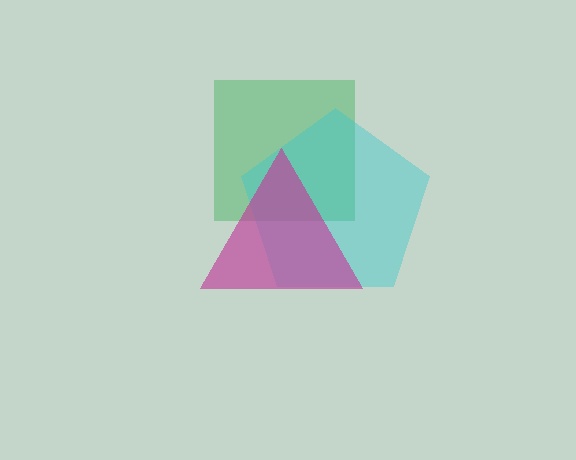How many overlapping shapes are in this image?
There are 3 overlapping shapes in the image.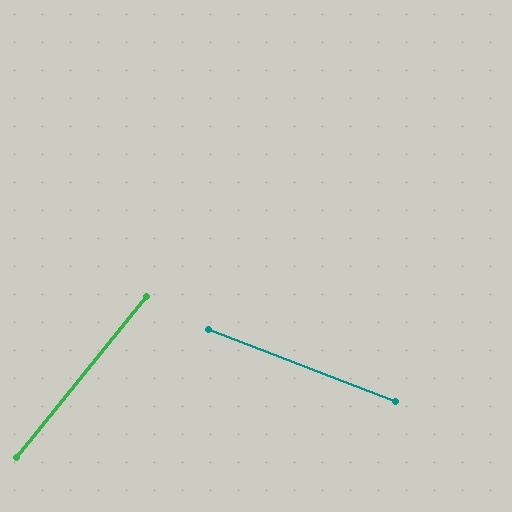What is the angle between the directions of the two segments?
Approximately 72 degrees.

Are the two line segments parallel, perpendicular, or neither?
Neither parallel nor perpendicular — they differ by about 72°.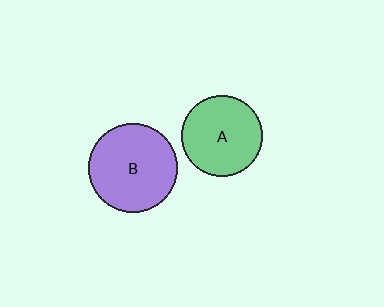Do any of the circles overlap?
No, none of the circles overlap.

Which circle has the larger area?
Circle B (purple).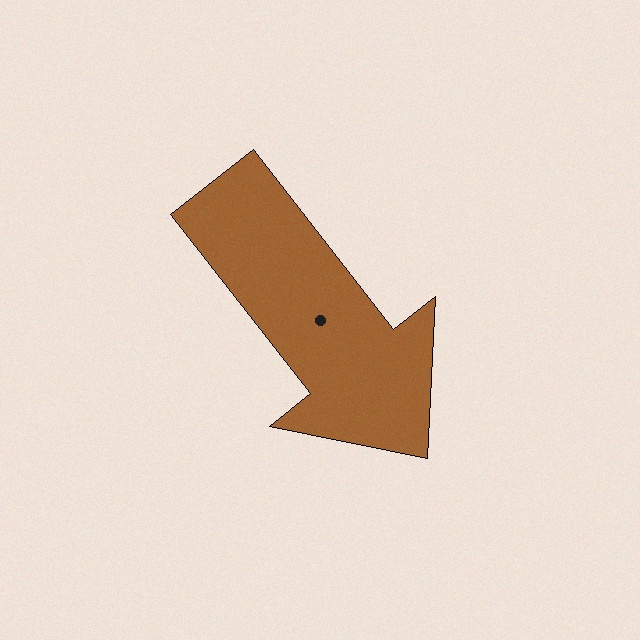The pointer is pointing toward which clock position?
Roughly 5 o'clock.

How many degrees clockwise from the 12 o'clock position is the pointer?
Approximately 142 degrees.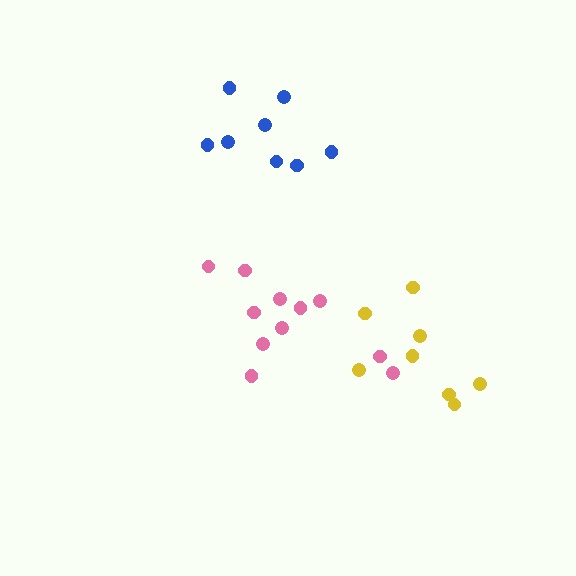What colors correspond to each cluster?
The clusters are colored: blue, yellow, pink.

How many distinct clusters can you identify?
There are 3 distinct clusters.